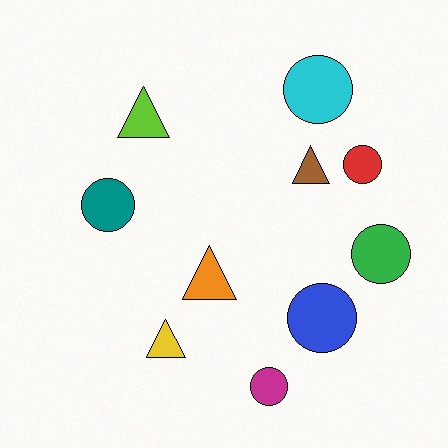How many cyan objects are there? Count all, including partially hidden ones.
There is 1 cyan object.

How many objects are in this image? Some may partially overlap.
There are 10 objects.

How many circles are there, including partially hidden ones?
There are 6 circles.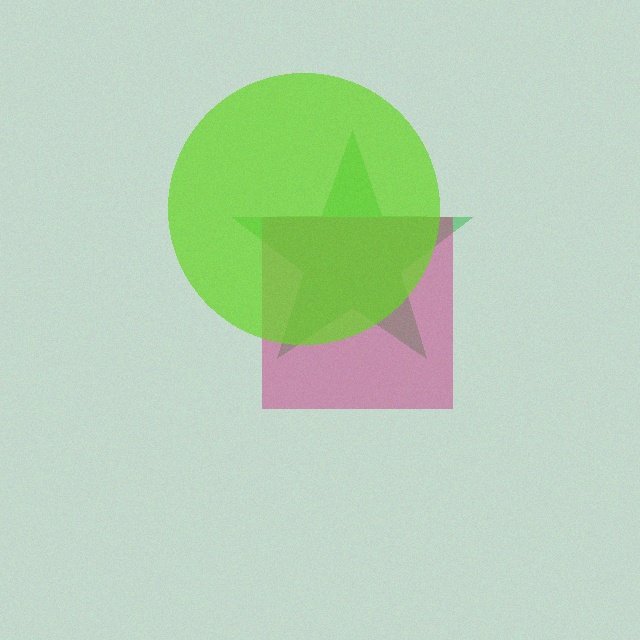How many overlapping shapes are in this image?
There are 3 overlapping shapes in the image.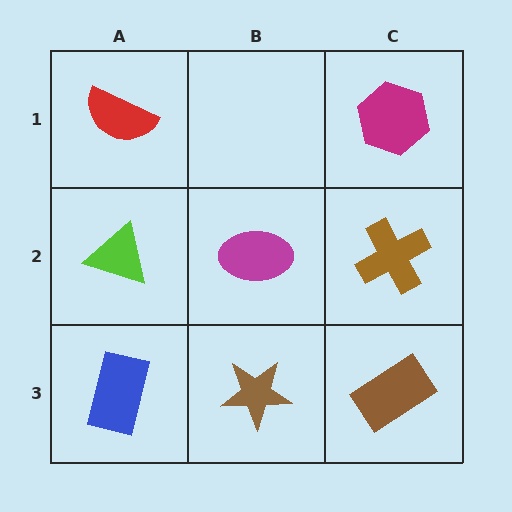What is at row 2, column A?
A lime triangle.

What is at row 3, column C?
A brown rectangle.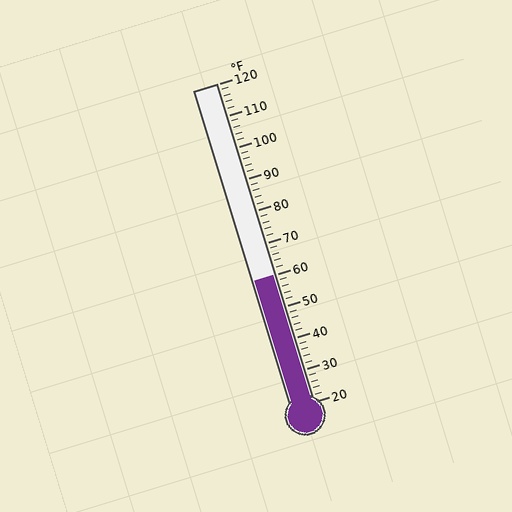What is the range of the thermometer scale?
The thermometer scale ranges from 20°F to 120°F.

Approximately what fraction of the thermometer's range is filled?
The thermometer is filled to approximately 40% of its range.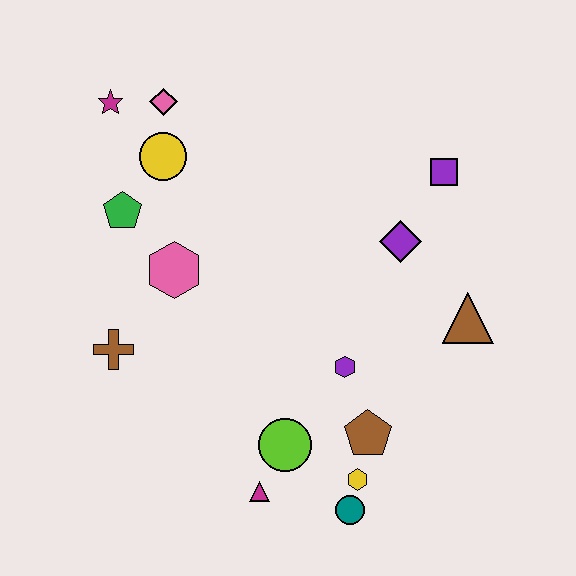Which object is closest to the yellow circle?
The pink diamond is closest to the yellow circle.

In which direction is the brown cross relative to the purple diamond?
The brown cross is to the left of the purple diamond.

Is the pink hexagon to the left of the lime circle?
Yes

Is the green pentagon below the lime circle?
No